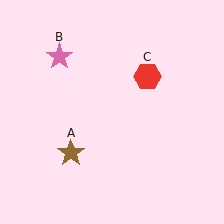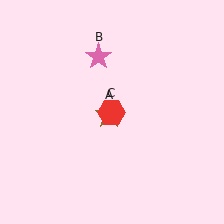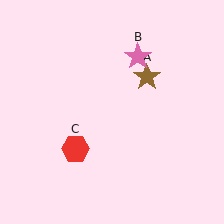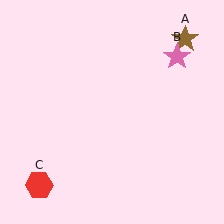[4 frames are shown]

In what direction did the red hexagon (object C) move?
The red hexagon (object C) moved down and to the left.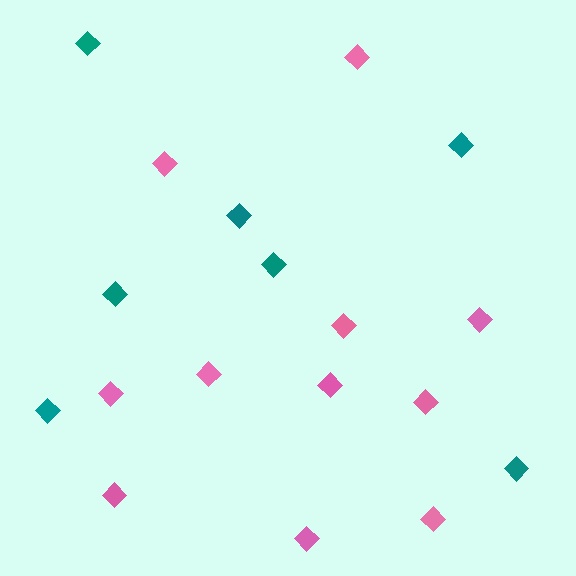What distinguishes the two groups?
There are 2 groups: one group of teal diamonds (7) and one group of pink diamonds (11).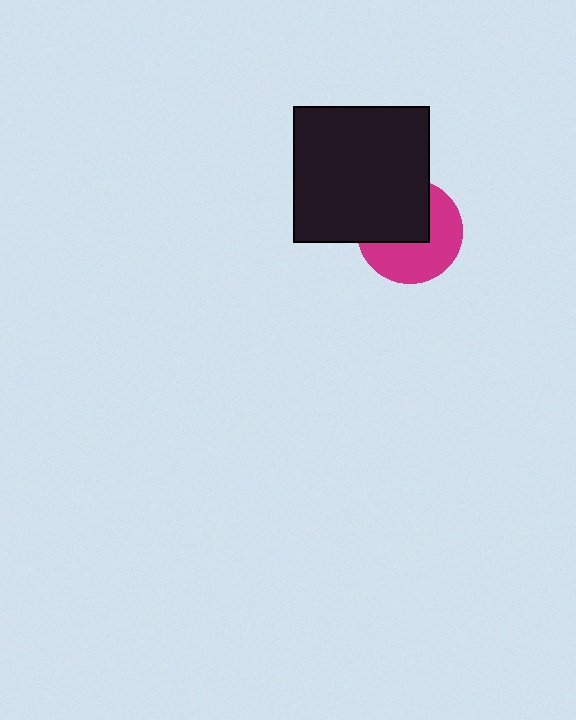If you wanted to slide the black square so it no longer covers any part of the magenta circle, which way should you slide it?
Slide it toward the upper-left — that is the most direct way to separate the two shapes.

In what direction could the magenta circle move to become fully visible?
The magenta circle could move toward the lower-right. That would shift it out from behind the black square entirely.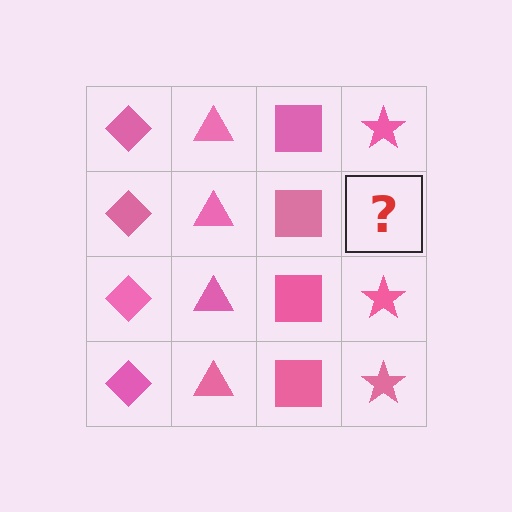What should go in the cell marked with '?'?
The missing cell should contain a pink star.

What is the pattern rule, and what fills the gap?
The rule is that each column has a consistent shape. The gap should be filled with a pink star.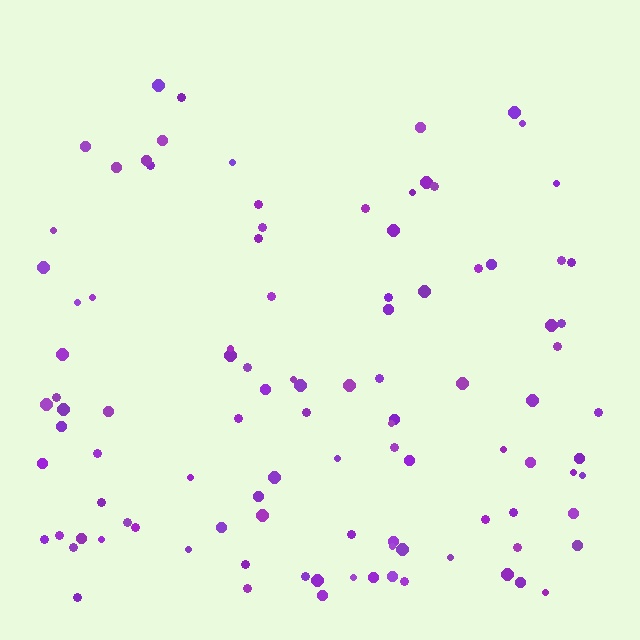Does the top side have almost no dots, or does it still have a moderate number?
Still a moderate number, just noticeably fewer than the bottom.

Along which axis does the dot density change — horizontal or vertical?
Vertical.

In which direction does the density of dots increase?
From top to bottom, with the bottom side densest.